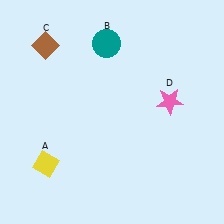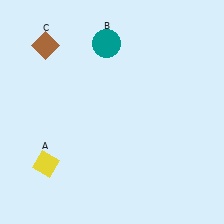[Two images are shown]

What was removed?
The pink star (D) was removed in Image 2.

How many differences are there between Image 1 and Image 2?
There is 1 difference between the two images.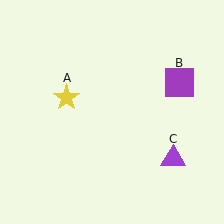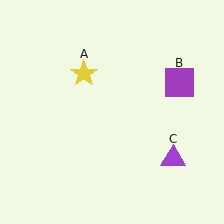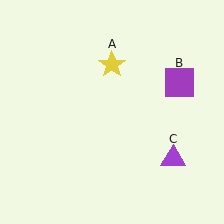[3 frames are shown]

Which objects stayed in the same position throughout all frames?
Purple square (object B) and purple triangle (object C) remained stationary.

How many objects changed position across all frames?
1 object changed position: yellow star (object A).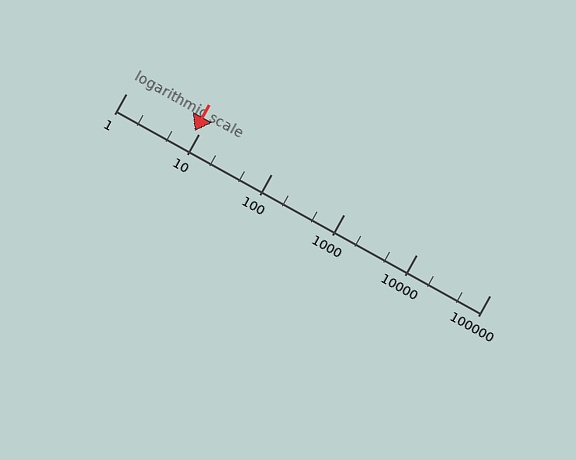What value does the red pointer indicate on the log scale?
The pointer indicates approximately 8.7.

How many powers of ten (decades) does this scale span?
The scale spans 5 decades, from 1 to 100000.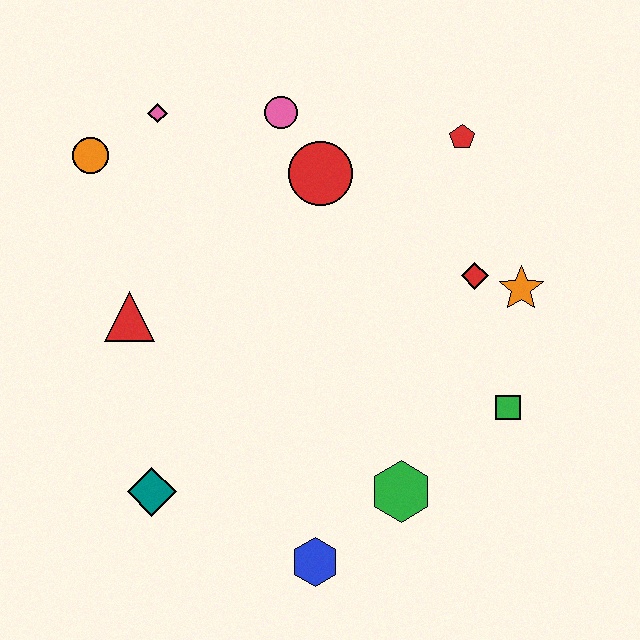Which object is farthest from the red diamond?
The orange circle is farthest from the red diamond.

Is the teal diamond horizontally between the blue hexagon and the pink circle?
No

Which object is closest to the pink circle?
The red circle is closest to the pink circle.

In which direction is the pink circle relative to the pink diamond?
The pink circle is to the right of the pink diamond.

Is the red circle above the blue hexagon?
Yes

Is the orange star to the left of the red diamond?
No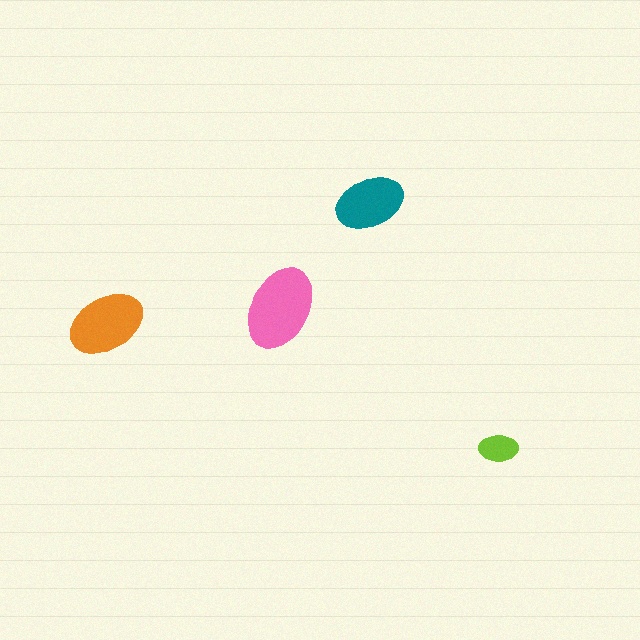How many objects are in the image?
There are 4 objects in the image.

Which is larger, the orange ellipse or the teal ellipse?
The orange one.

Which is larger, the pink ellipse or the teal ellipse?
The pink one.